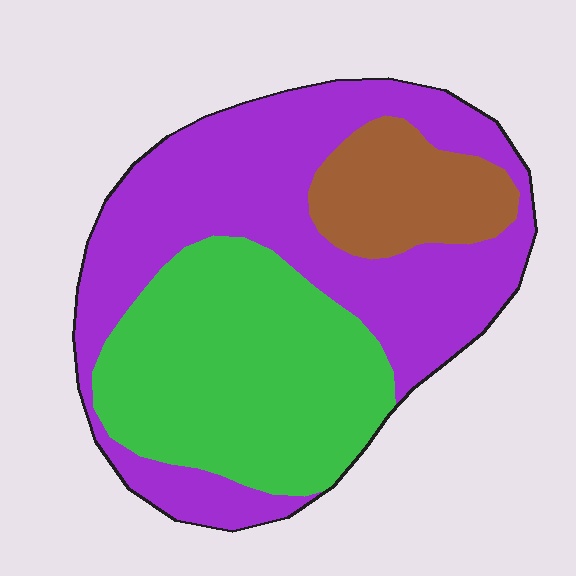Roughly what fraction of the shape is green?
Green covers 37% of the shape.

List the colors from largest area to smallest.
From largest to smallest: purple, green, brown.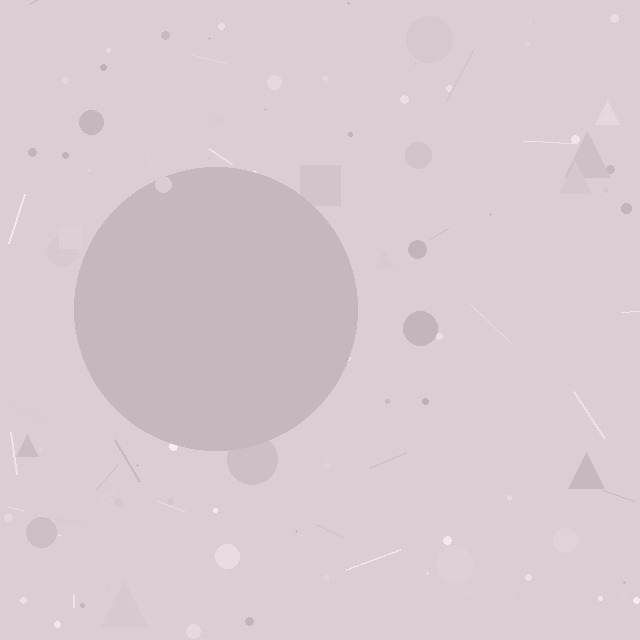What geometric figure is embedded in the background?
A circle is embedded in the background.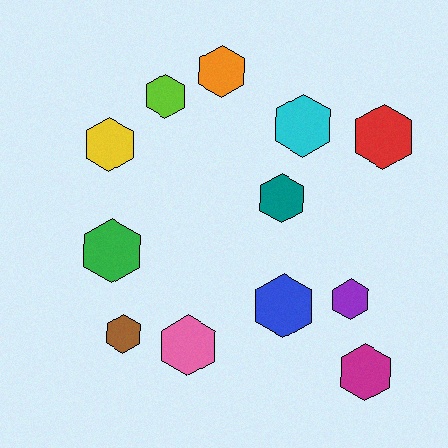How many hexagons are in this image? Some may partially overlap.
There are 12 hexagons.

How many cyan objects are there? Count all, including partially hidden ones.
There is 1 cyan object.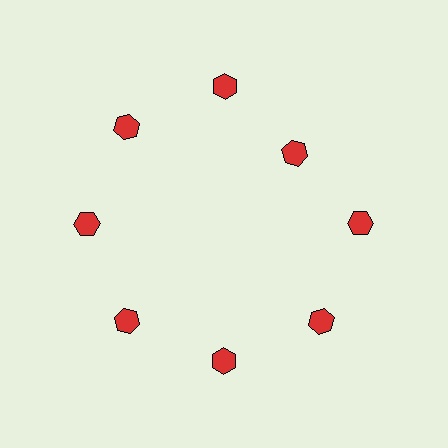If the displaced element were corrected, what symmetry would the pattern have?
It would have 8-fold rotational symmetry — the pattern would map onto itself every 45 degrees.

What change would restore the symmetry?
The symmetry would be restored by moving it outward, back onto the ring so that all 8 hexagons sit at equal angles and equal distance from the center.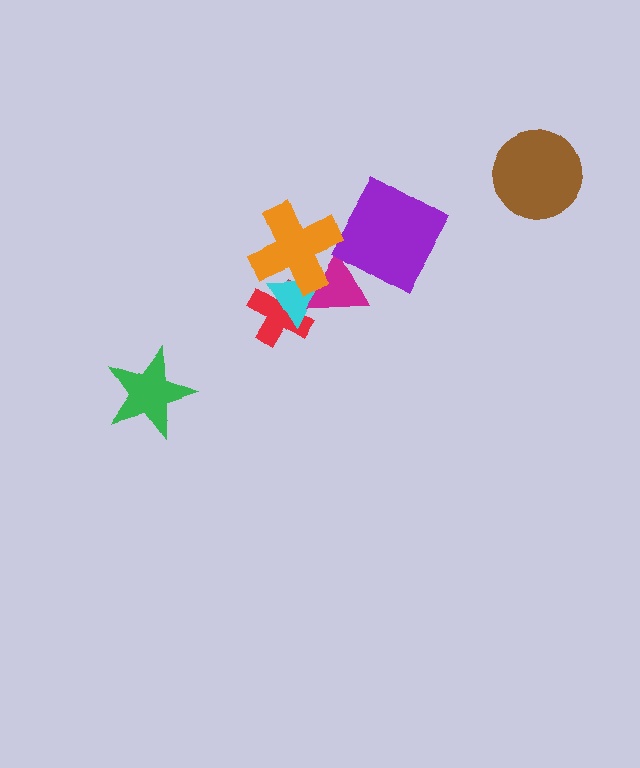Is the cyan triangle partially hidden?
Yes, it is partially covered by another shape.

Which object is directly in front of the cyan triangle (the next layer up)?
The magenta triangle is directly in front of the cyan triangle.